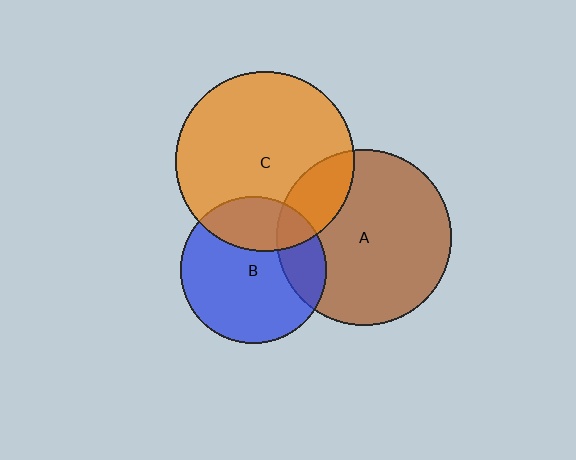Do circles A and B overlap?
Yes.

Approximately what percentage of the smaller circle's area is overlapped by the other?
Approximately 20%.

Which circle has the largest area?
Circle C (orange).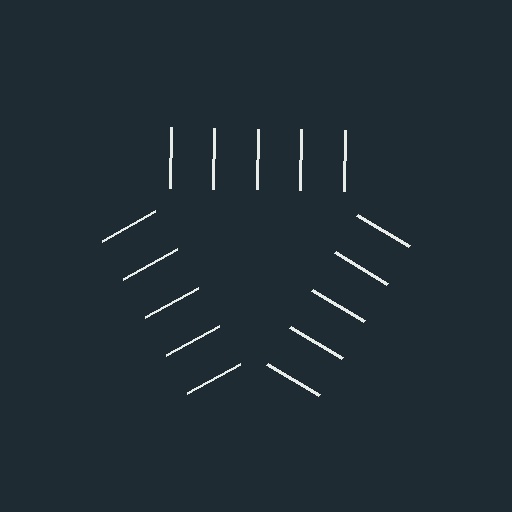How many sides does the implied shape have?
3 sides — the line-ends trace a triangle.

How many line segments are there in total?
15 — 5 along each of the 3 edges.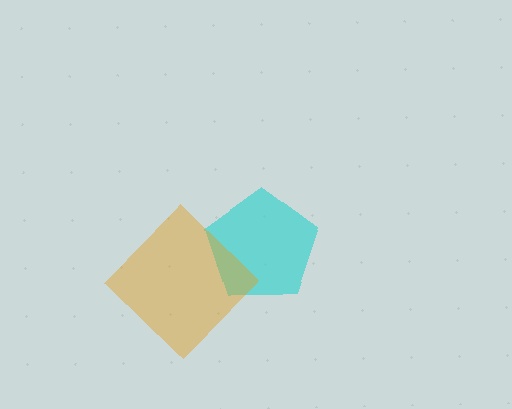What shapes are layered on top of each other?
The layered shapes are: a cyan pentagon, an orange diamond.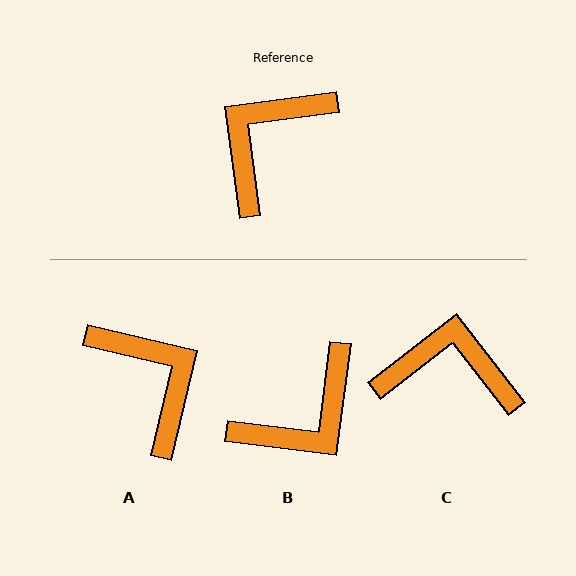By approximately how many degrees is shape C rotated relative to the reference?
Approximately 60 degrees clockwise.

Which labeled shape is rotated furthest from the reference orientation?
B, about 165 degrees away.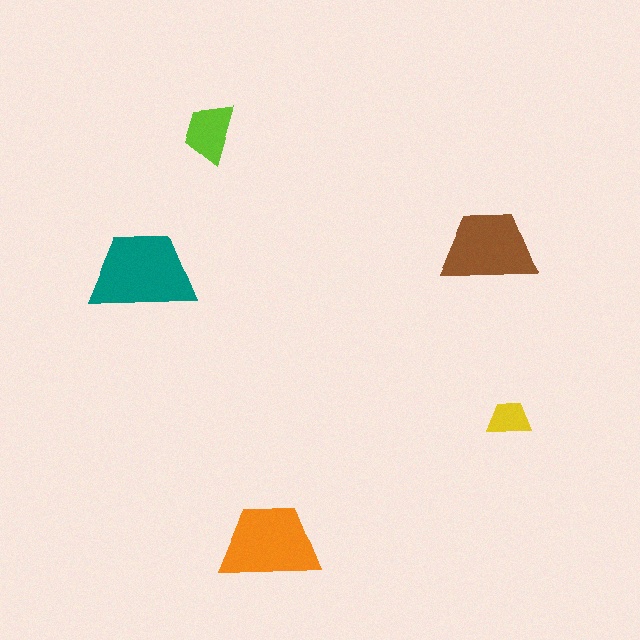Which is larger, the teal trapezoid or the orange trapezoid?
The teal one.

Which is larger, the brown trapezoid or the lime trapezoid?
The brown one.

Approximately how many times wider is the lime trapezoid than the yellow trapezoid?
About 1.5 times wider.